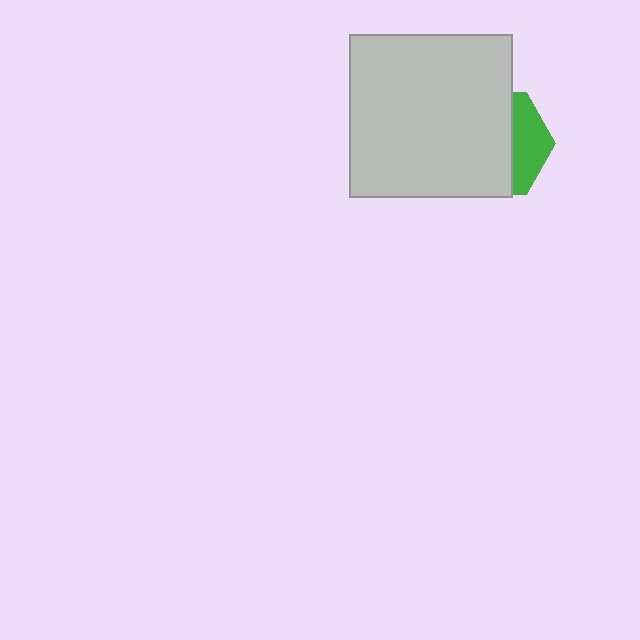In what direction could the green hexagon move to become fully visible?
The green hexagon could move right. That would shift it out from behind the light gray square entirely.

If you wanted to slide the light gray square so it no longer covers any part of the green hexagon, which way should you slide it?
Slide it left — that is the most direct way to separate the two shapes.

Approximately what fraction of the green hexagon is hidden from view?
Roughly 69% of the green hexagon is hidden behind the light gray square.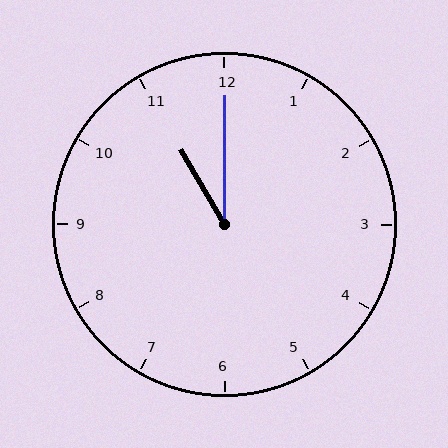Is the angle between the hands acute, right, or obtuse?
It is acute.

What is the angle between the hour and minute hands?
Approximately 30 degrees.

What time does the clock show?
11:00.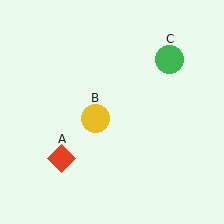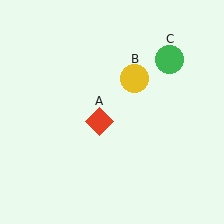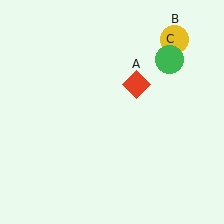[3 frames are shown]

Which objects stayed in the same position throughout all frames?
Green circle (object C) remained stationary.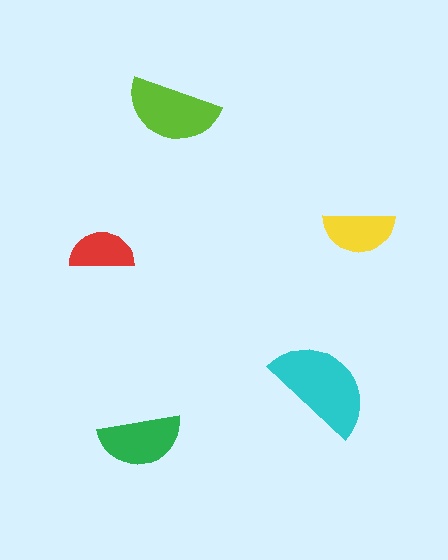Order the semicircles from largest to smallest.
the cyan one, the lime one, the green one, the yellow one, the red one.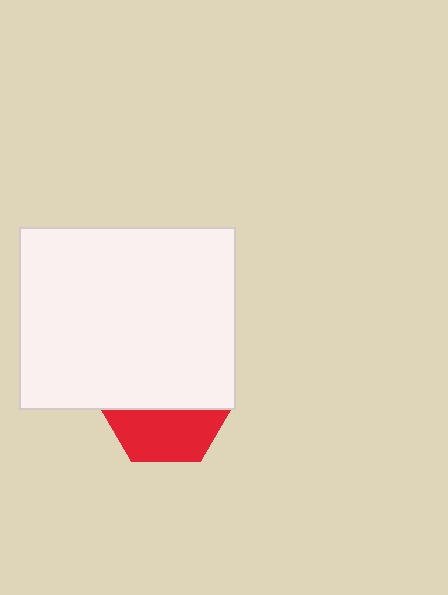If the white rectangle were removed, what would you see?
You would see the complete red hexagon.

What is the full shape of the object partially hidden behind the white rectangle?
The partially hidden object is a red hexagon.